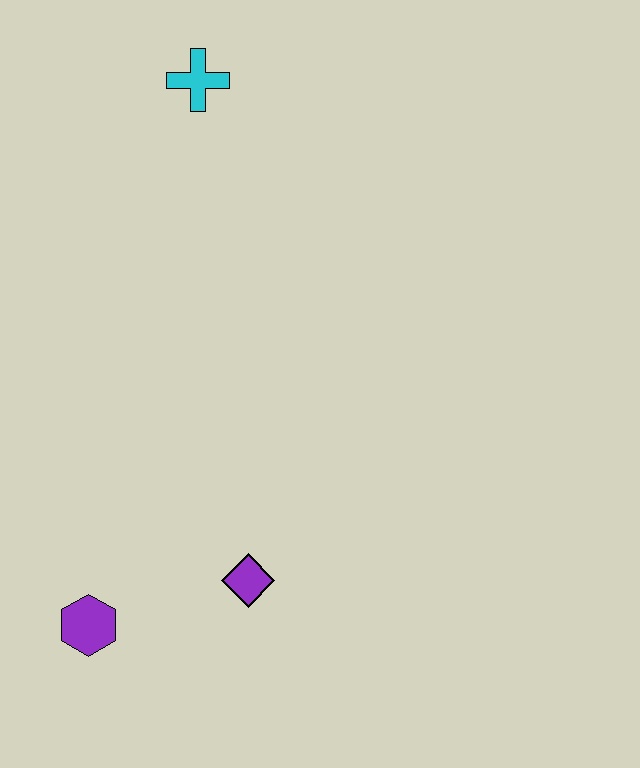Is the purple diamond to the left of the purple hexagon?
No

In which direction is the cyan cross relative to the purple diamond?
The cyan cross is above the purple diamond.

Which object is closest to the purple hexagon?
The purple diamond is closest to the purple hexagon.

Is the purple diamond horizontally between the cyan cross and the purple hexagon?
No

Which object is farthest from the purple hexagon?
The cyan cross is farthest from the purple hexagon.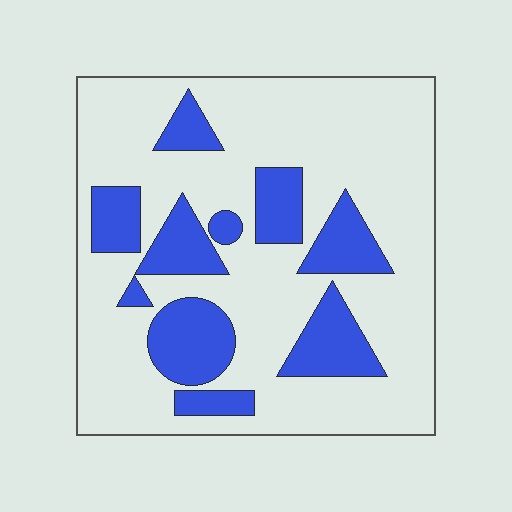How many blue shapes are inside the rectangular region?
10.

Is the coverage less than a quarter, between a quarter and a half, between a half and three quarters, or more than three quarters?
Between a quarter and a half.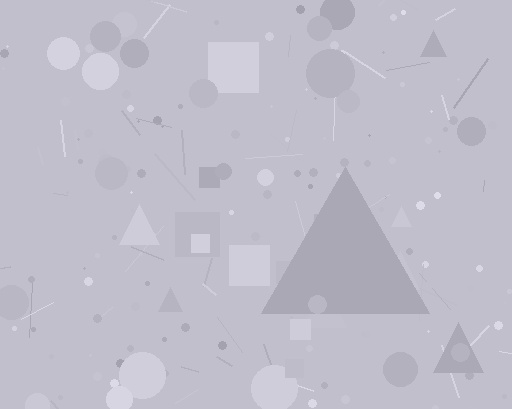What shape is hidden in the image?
A triangle is hidden in the image.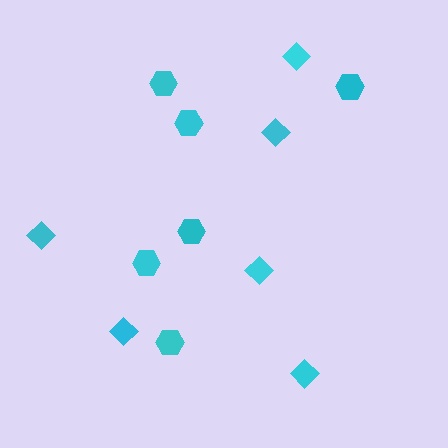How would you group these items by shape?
There are 2 groups: one group of diamonds (6) and one group of hexagons (6).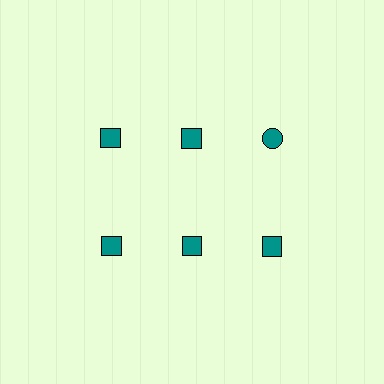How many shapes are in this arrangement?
There are 6 shapes arranged in a grid pattern.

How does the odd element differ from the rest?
It has a different shape: circle instead of square.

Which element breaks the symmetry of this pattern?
The teal circle in the top row, center column breaks the symmetry. All other shapes are teal squares.